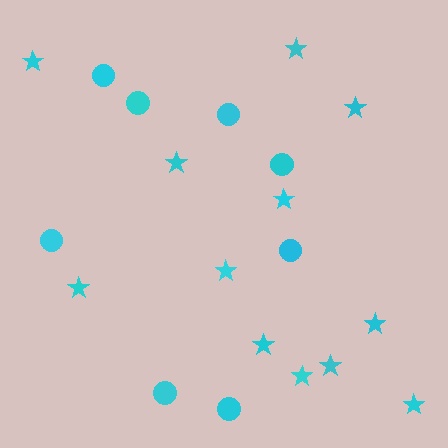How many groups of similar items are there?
There are 2 groups: one group of stars (12) and one group of circles (8).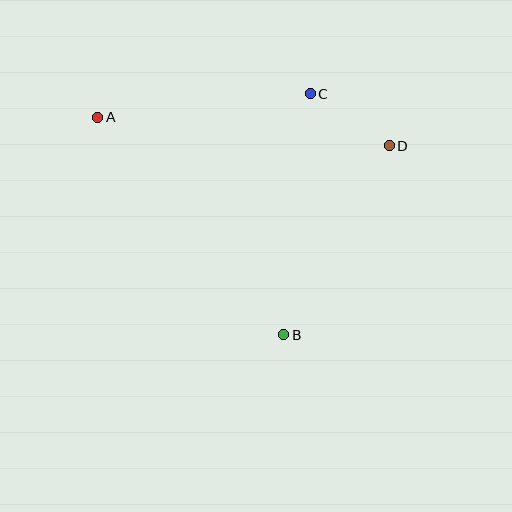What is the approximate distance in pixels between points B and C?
The distance between B and C is approximately 243 pixels.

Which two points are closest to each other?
Points C and D are closest to each other.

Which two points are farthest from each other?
Points A and D are farthest from each other.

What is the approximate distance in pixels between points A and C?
The distance between A and C is approximately 214 pixels.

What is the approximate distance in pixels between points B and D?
The distance between B and D is approximately 216 pixels.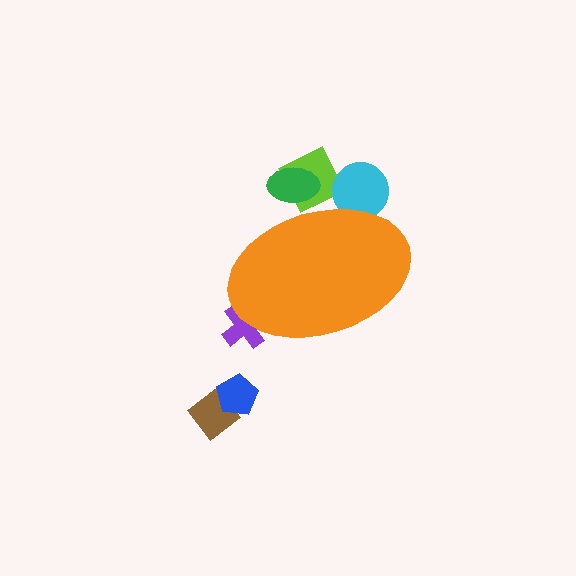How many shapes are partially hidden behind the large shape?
4 shapes are partially hidden.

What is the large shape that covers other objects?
An orange ellipse.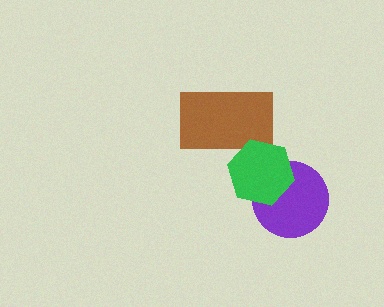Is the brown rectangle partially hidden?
Yes, it is partially covered by another shape.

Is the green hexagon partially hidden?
No, no other shape covers it.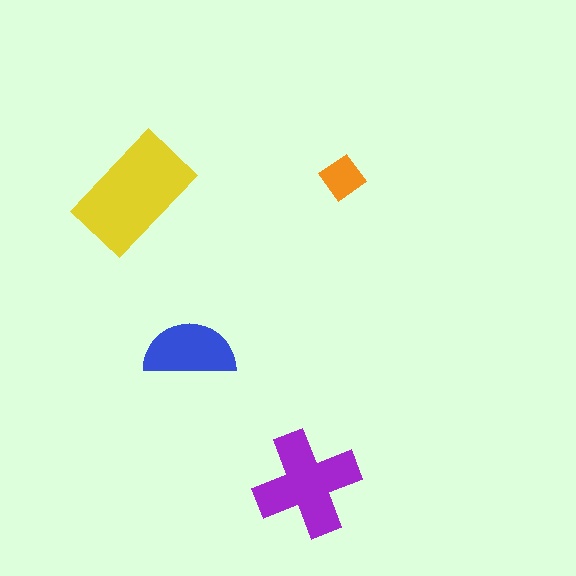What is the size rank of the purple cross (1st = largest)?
2nd.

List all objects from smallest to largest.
The orange diamond, the blue semicircle, the purple cross, the yellow rectangle.